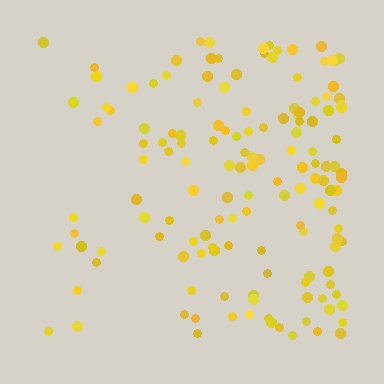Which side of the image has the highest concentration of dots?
The right.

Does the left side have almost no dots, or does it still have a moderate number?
Still a moderate number, just noticeably fewer than the right.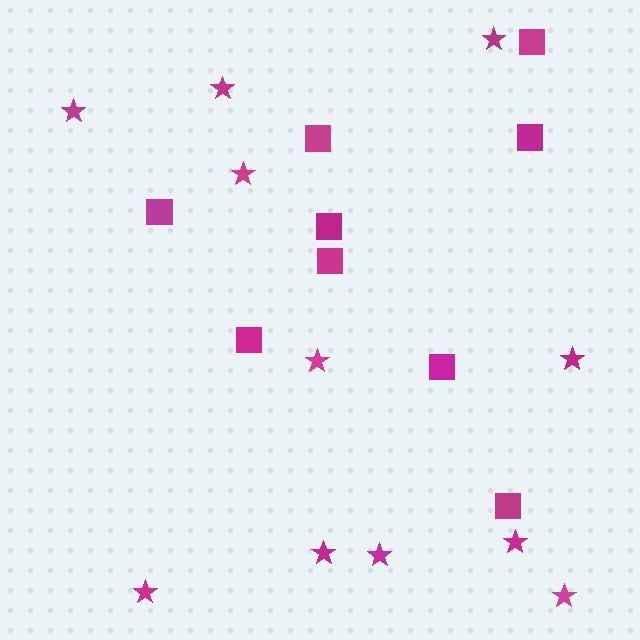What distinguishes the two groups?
There are 2 groups: one group of squares (9) and one group of stars (11).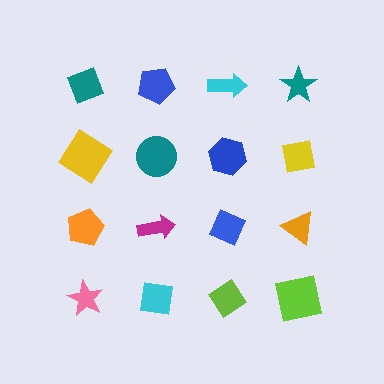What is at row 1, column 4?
A teal star.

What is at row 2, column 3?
A blue hexagon.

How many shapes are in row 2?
4 shapes.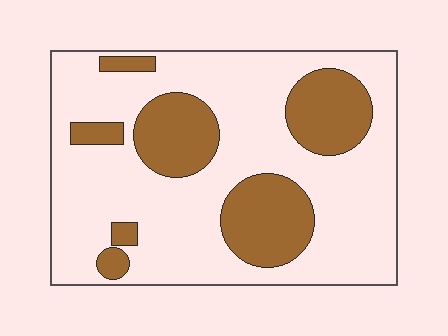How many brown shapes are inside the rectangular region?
7.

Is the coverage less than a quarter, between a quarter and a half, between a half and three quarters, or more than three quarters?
Between a quarter and a half.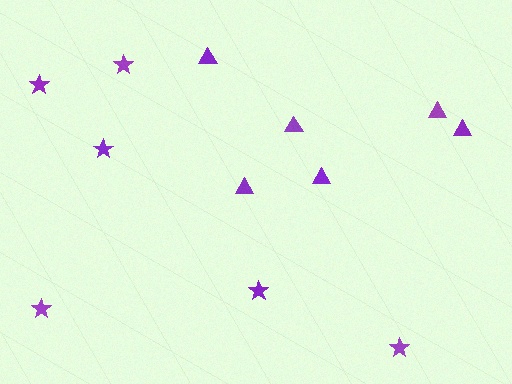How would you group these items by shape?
There are 2 groups: one group of stars (6) and one group of triangles (6).